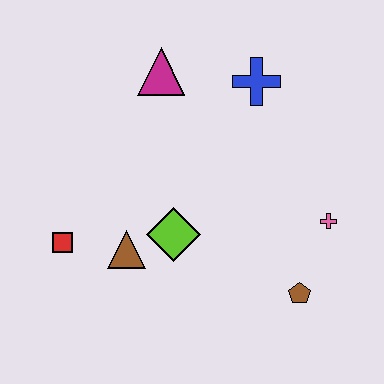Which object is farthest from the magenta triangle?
The brown pentagon is farthest from the magenta triangle.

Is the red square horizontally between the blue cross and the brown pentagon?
No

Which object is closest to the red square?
The brown triangle is closest to the red square.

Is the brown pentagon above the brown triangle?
No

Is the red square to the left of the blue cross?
Yes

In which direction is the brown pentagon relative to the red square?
The brown pentagon is to the right of the red square.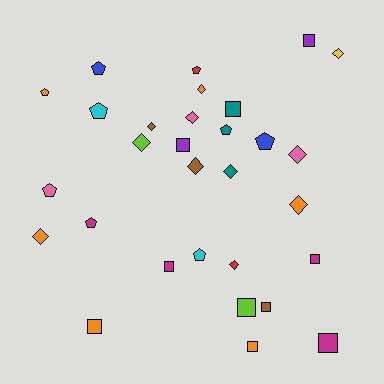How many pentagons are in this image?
There are 9 pentagons.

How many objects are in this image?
There are 30 objects.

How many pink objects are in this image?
There are 3 pink objects.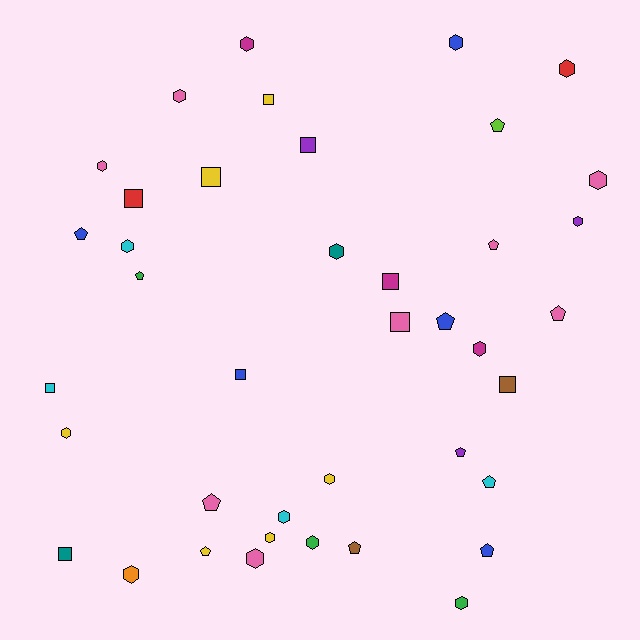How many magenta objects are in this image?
There are 3 magenta objects.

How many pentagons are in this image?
There are 12 pentagons.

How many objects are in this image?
There are 40 objects.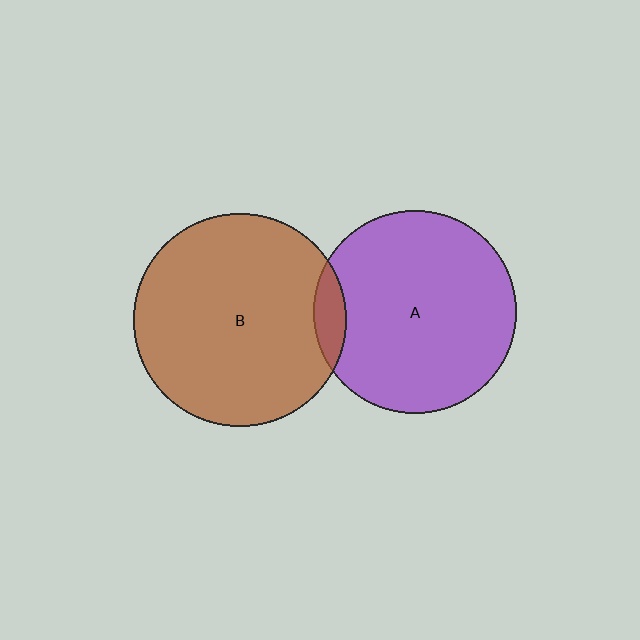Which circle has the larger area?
Circle B (brown).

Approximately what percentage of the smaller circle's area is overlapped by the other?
Approximately 5%.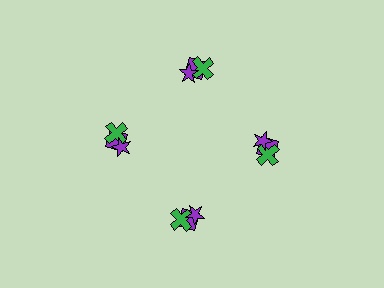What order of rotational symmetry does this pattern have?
This pattern has 4-fold rotational symmetry.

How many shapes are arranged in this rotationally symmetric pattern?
There are 12 shapes, arranged in 4 groups of 3.